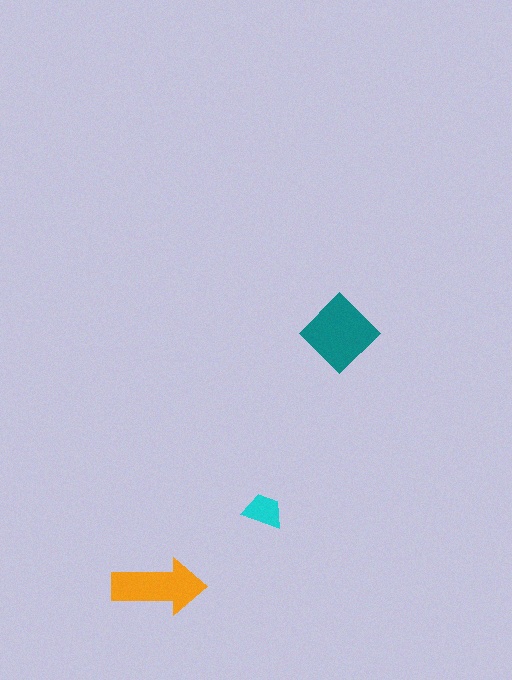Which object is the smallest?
The cyan trapezoid.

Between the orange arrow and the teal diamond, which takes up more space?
The teal diamond.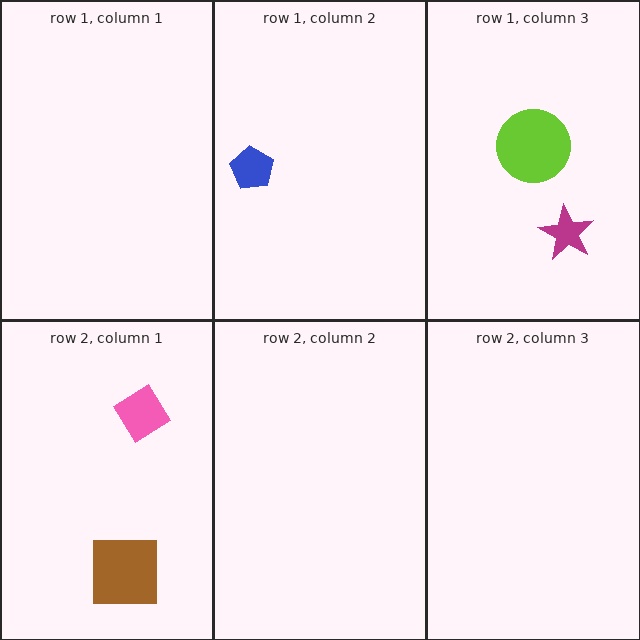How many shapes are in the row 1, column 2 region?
1.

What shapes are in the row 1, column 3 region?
The lime circle, the magenta star.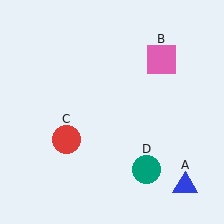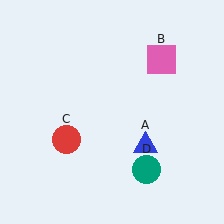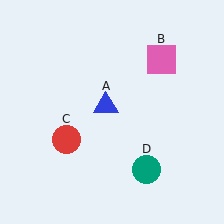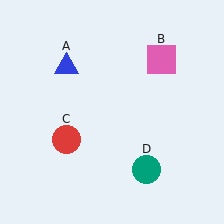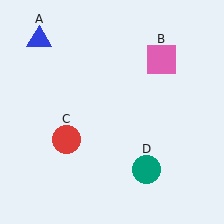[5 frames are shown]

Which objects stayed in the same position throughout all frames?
Pink square (object B) and red circle (object C) and teal circle (object D) remained stationary.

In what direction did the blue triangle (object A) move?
The blue triangle (object A) moved up and to the left.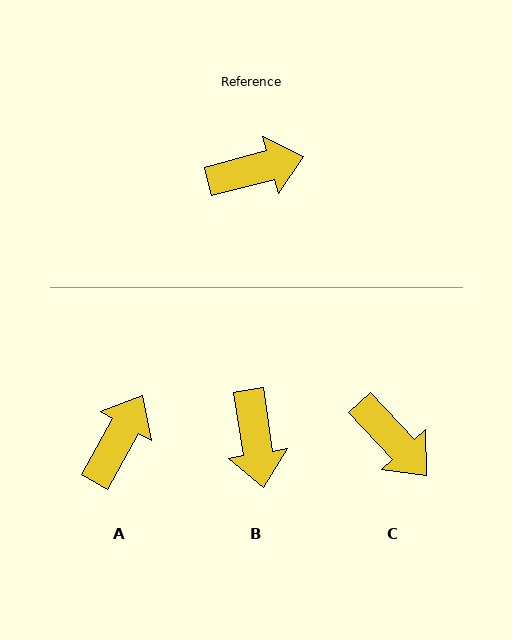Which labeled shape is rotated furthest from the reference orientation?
B, about 96 degrees away.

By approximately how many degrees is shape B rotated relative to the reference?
Approximately 96 degrees clockwise.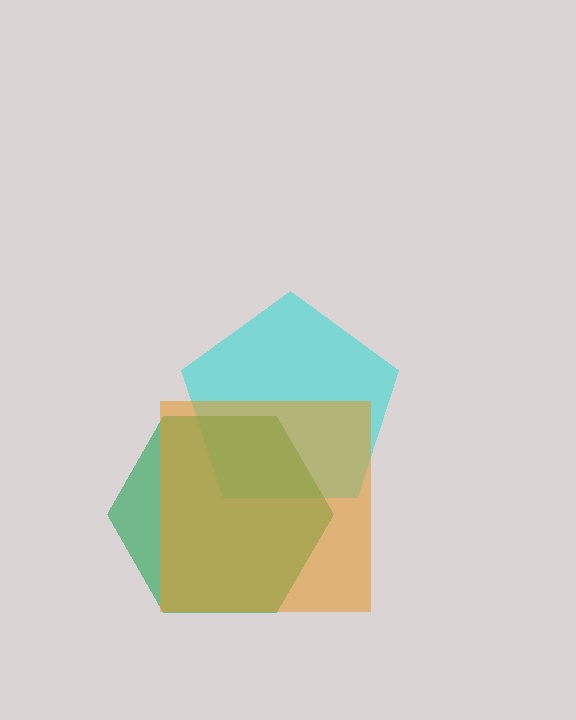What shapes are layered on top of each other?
The layered shapes are: a cyan pentagon, a green hexagon, an orange square.